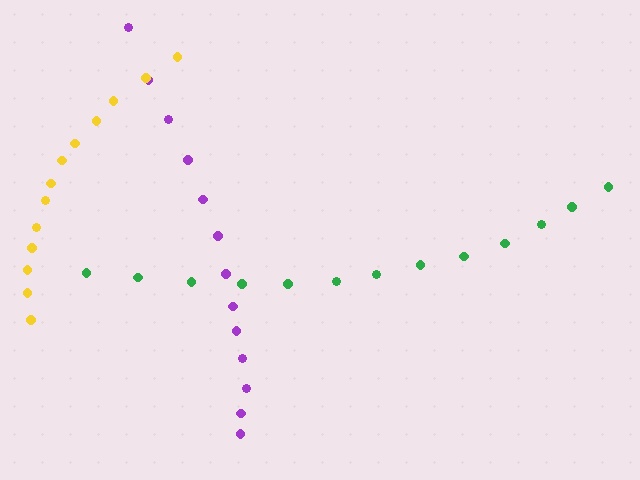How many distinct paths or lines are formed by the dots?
There are 3 distinct paths.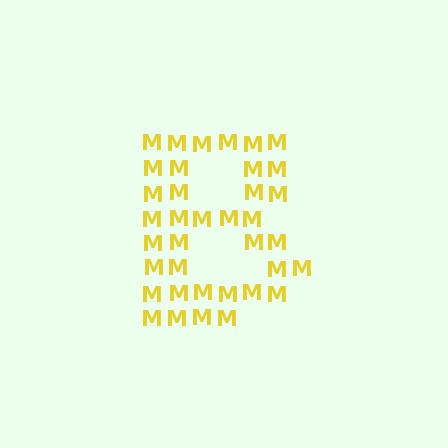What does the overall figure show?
The overall figure shows the letter B.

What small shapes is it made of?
It is made of small letter M's.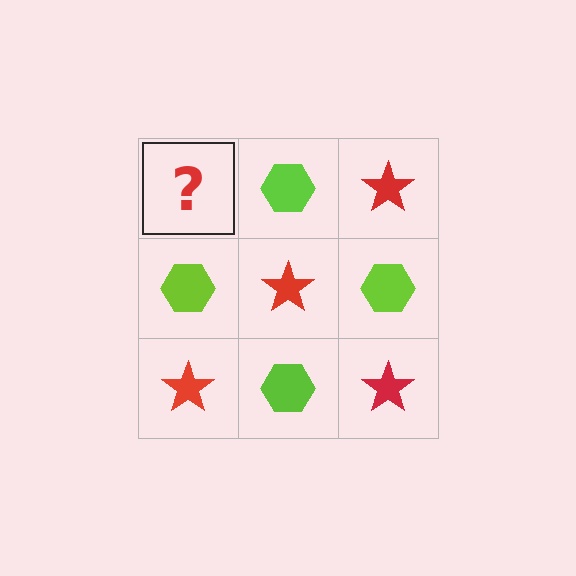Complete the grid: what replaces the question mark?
The question mark should be replaced with a red star.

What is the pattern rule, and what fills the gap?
The rule is that it alternates red star and lime hexagon in a checkerboard pattern. The gap should be filled with a red star.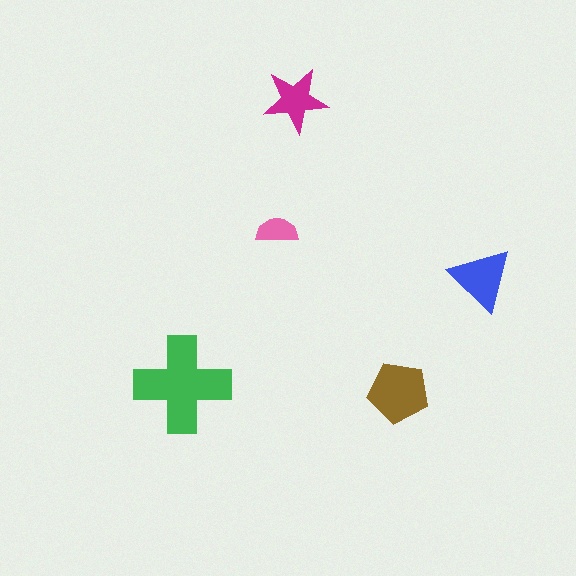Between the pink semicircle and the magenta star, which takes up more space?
The magenta star.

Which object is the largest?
The green cross.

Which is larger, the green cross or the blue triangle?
The green cross.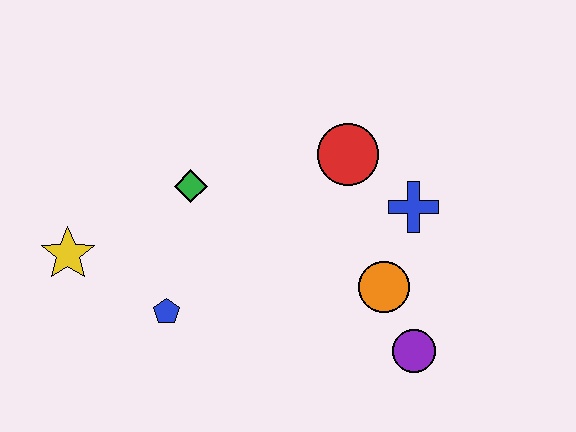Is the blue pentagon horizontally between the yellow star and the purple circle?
Yes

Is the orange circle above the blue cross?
No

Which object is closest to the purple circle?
The orange circle is closest to the purple circle.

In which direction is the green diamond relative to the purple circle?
The green diamond is to the left of the purple circle.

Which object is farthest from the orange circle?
The yellow star is farthest from the orange circle.